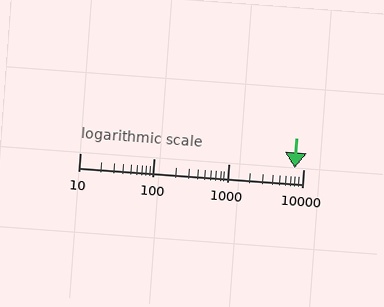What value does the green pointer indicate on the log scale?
The pointer indicates approximately 7700.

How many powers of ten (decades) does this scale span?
The scale spans 3 decades, from 10 to 10000.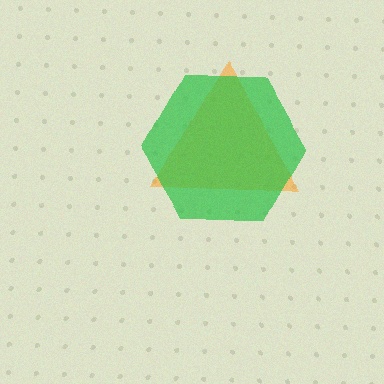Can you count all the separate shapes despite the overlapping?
Yes, there are 2 separate shapes.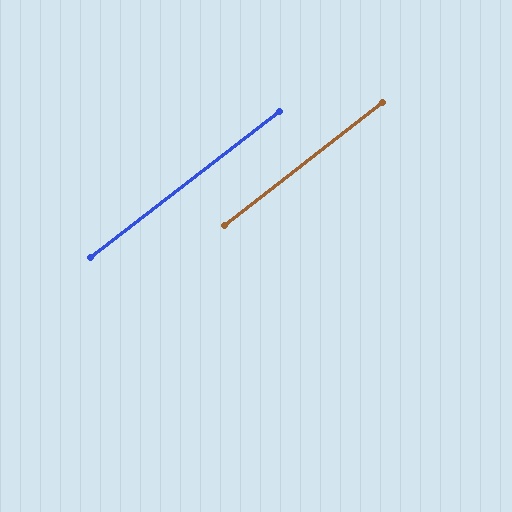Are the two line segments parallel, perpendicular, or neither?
Parallel — their directions differ by only 0.1°.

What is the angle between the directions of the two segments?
Approximately 0 degrees.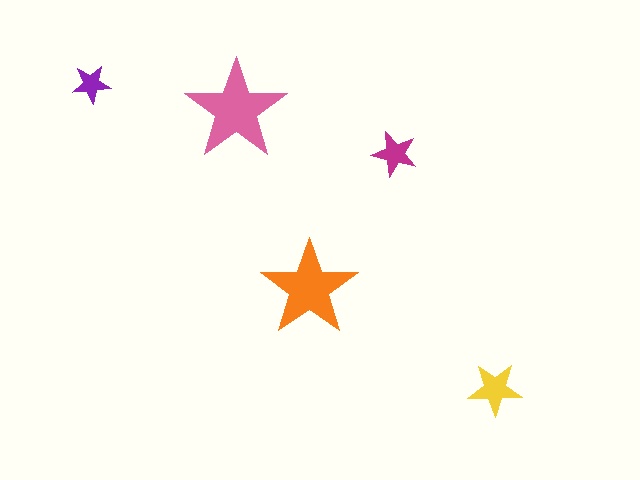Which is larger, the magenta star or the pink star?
The pink one.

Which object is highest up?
The purple star is topmost.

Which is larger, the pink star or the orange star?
The pink one.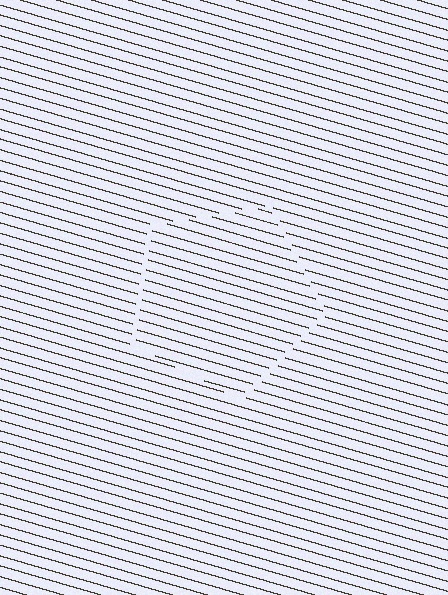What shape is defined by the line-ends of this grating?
An illusory pentagon. The interior of the shape contains the same grating, shifted by half a period — the contour is defined by the phase discontinuity where line-ends from the inner and outer gratings abut.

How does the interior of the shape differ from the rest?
The interior of the shape contains the same grating, shifted by half a period — the contour is defined by the phase discontinuity where line-ends from the inner and outer gratings abut.